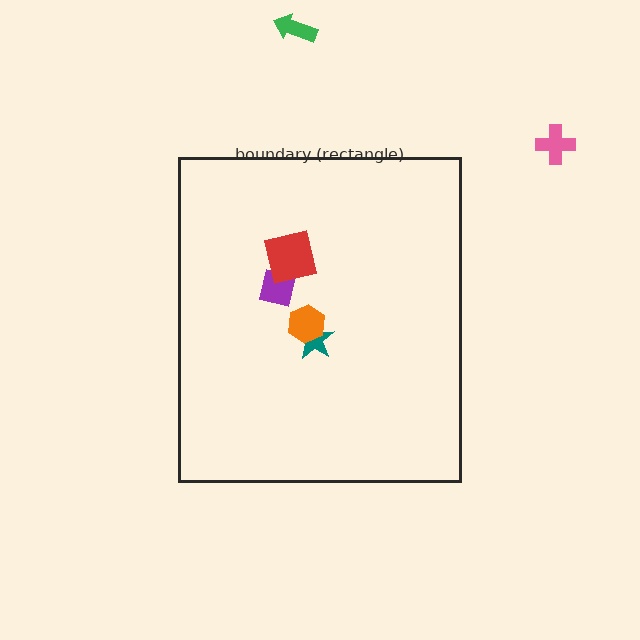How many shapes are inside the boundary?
4 inside, 2 outside.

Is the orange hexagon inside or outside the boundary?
Inside.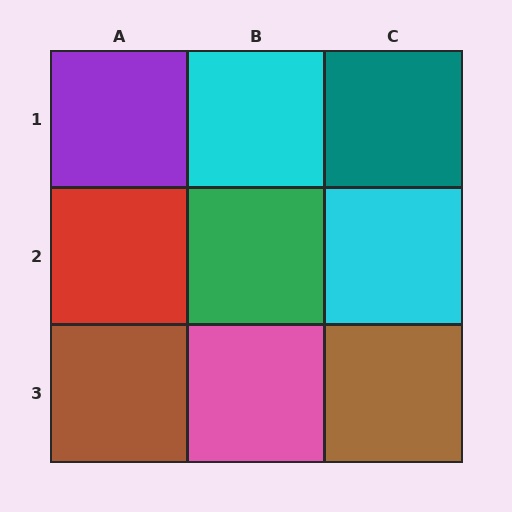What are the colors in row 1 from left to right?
Purple, cyan, teal.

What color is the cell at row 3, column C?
Brown.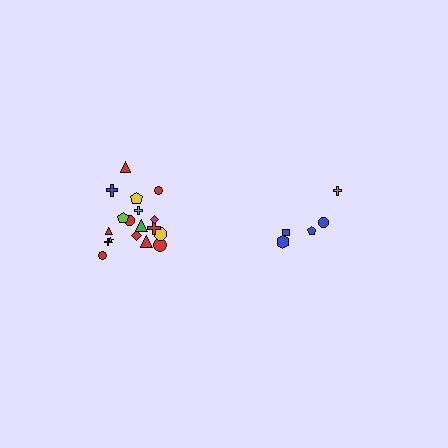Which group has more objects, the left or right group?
The left group.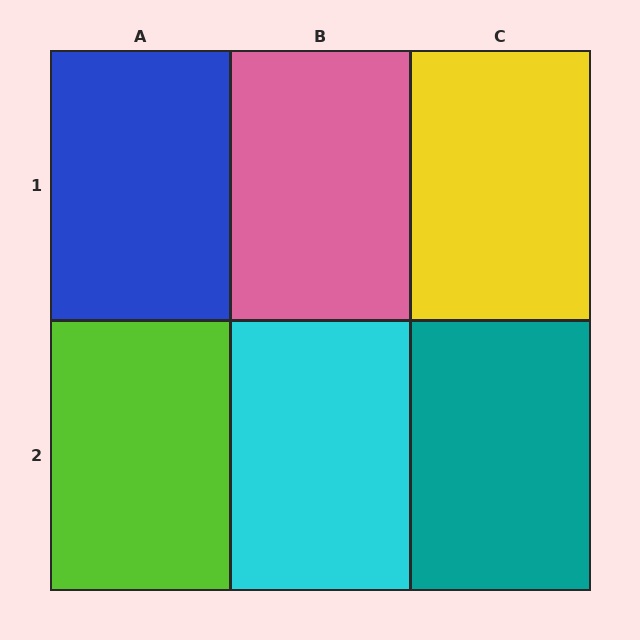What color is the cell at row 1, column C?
Yellow.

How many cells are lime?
1 cell is lime.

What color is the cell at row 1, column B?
Pink.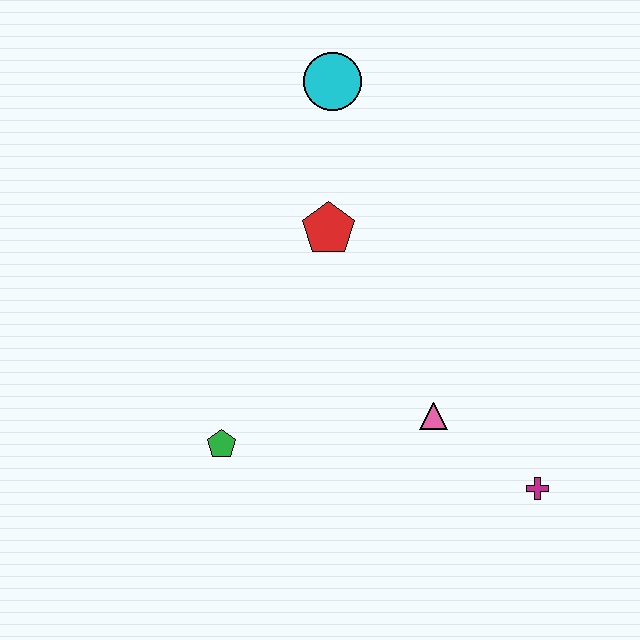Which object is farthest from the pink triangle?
The cyan circle is farthest from the pink triangle.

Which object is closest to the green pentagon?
The pink triangle is closest to the green pentagon.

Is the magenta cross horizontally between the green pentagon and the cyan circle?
No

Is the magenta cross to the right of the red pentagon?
Yes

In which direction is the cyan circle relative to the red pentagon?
The cyan circle is above the red pentagon.